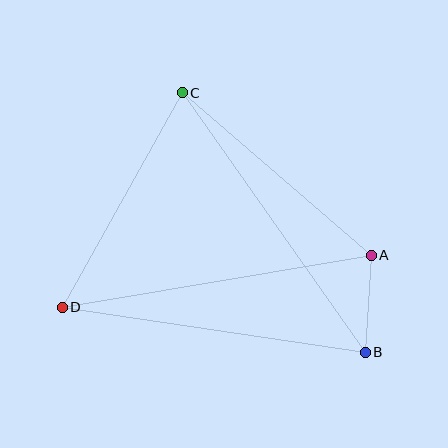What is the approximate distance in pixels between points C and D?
The distance between C and D is approximately 246 pixels.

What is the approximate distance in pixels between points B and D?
The distance between B and D is approximately 306 pixels.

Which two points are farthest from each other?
Points B and C are farthest from each other.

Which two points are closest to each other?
Points A and B are closest to each other.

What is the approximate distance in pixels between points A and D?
The distance between A and D is approximately 313 pixels.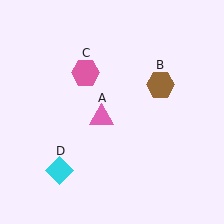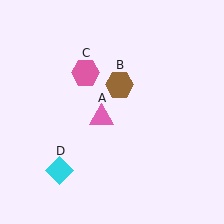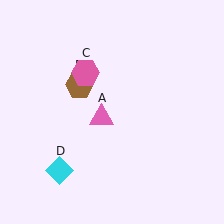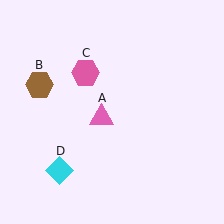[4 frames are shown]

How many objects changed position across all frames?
1 object changed position: brown hexagon (object B).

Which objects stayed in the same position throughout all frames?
Pink triangle (object A) and pink hexagon (object C) and cyan diamond (object D) remained stationary.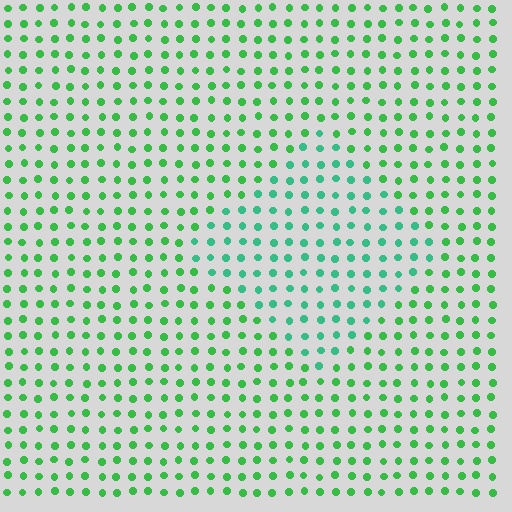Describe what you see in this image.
The image is filled with small green elements in a uniform arrangement. A diamond-shaped region is visible where the elements are tinted to a slightly different hue, forming a subtle color boundary.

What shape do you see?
I see a diamond.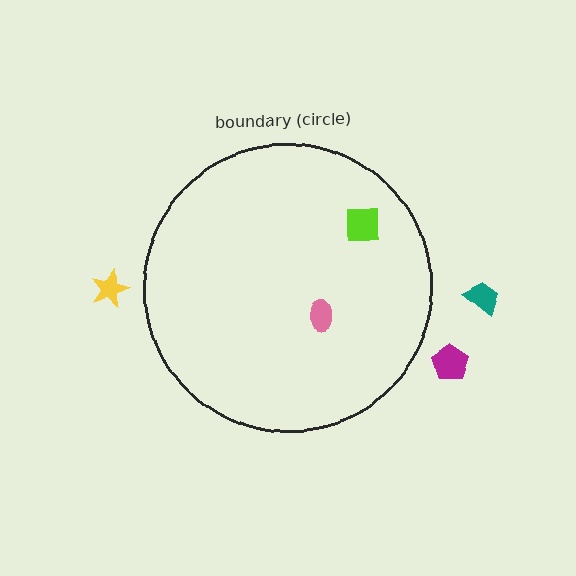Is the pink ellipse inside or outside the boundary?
Inside.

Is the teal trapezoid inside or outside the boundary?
Outside.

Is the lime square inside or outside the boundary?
Inside.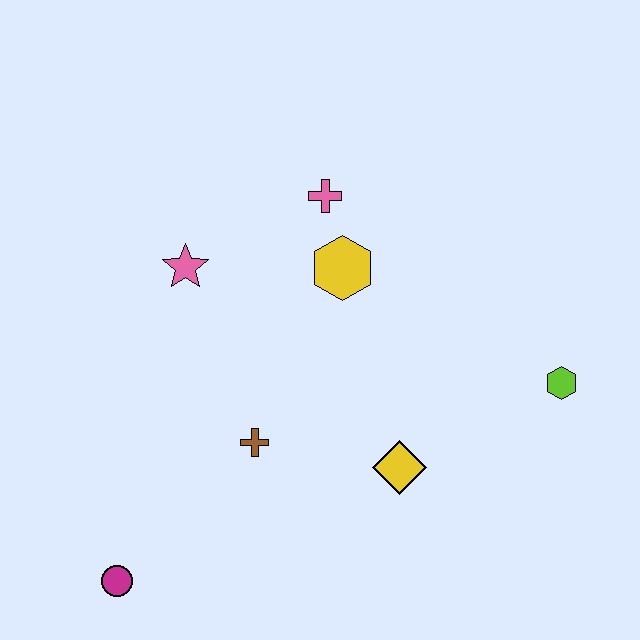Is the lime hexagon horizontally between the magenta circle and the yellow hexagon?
No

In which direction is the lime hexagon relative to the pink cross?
The lime hexagon is to the right of the pink cross.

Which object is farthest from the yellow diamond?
The magenta circle is farthest from the yellow diamond.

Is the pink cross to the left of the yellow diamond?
Yes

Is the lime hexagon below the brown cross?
No